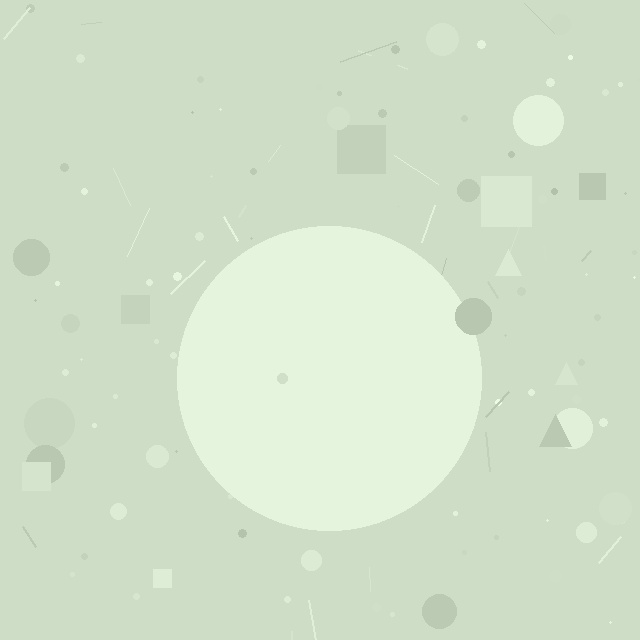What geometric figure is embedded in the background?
A circle is embedded in the background.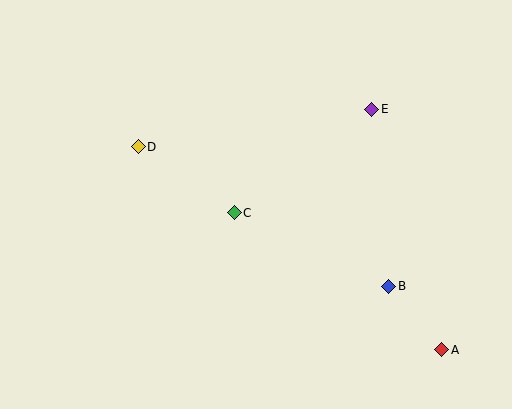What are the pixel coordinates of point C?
Point C is at (234, 213).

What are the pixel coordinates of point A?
Point A is at (442, 350).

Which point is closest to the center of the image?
Point C at (234, 213) is closest to the center.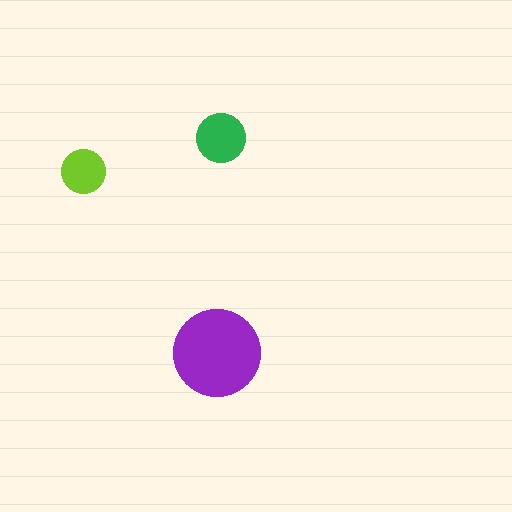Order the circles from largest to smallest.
the purple one, the green one, the lime one.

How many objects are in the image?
There are 3 objects in the image.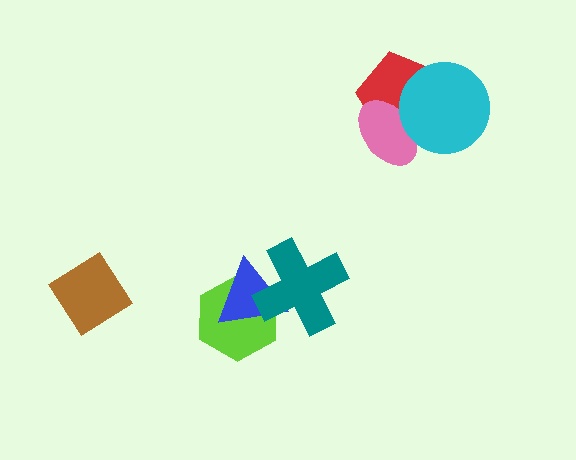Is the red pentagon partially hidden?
Yes, it is partially covered by another shape.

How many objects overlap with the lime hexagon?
2 objects overlap with the lime hexagon.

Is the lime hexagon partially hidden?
Yes, it is partially covered by another shape.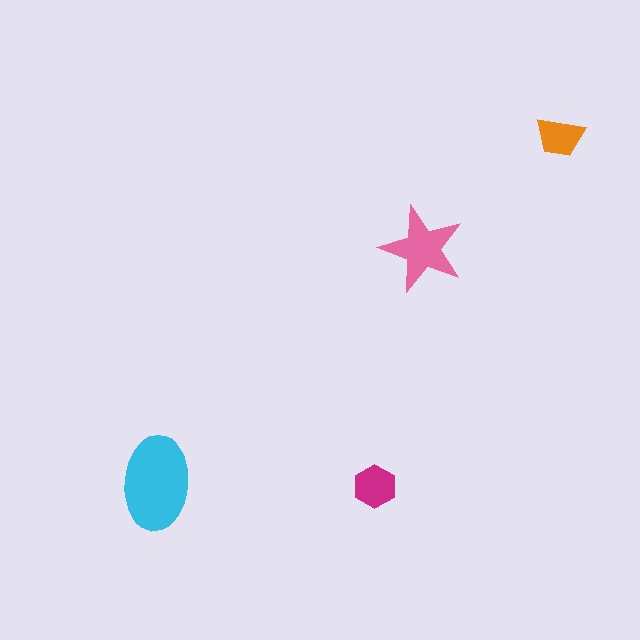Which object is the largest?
The cyan ellipse.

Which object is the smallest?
The orange trapezoid.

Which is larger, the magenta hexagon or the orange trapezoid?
The magenta hexagon.